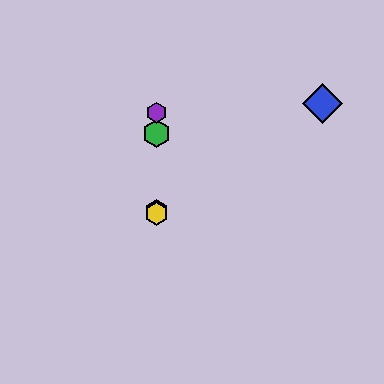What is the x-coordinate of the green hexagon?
The green hexagon is at x≈157.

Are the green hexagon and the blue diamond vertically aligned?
No, the green hexagon is at x≈157 and the blue diamond is at x≈323.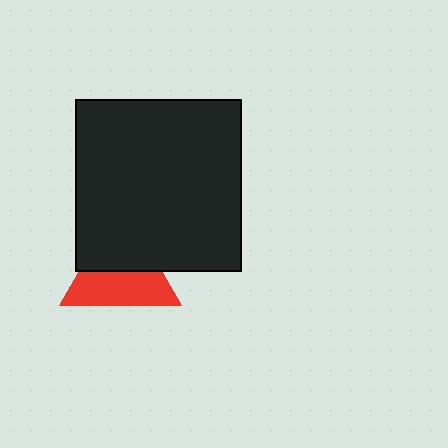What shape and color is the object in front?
The object in front is a black rectangle.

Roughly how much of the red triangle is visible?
About half of it is visible (roughly 53%).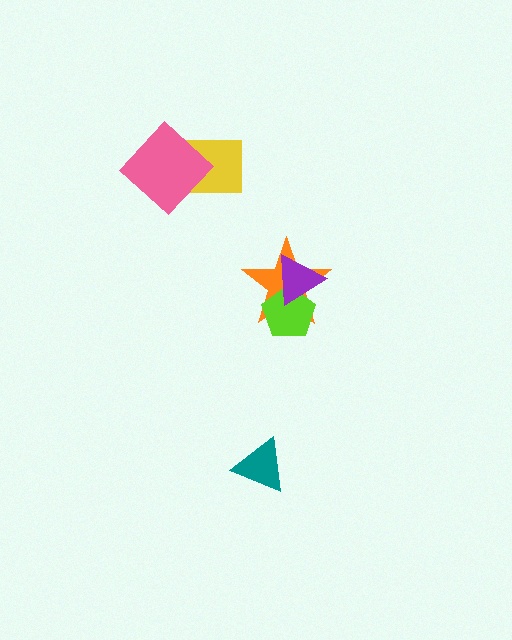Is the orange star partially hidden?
Yes, it is partially covered by another shape.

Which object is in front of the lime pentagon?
The purple triangle is in front of the lime pentagon.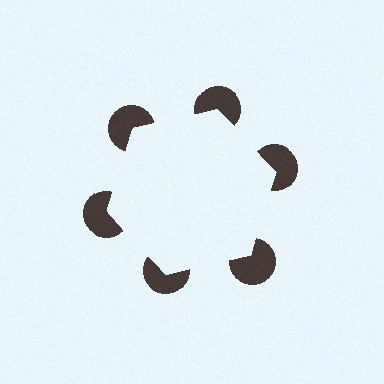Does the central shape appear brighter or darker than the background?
It typically appears slightly brighter than the background, even though no actual brightness change is drawn.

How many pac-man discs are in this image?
There are 6 — one at each vertex of the illusory hexagon.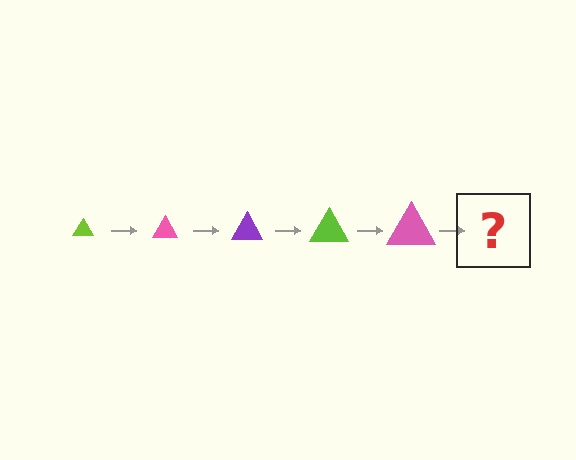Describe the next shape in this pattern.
It should be a purple triangle, larger than the previous one.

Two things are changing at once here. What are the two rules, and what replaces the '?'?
The two rules are that the triangle grows larger each step and the color cycles through lime, pink, and purple. The '?' should be a purple triangle, larger than the previous one.